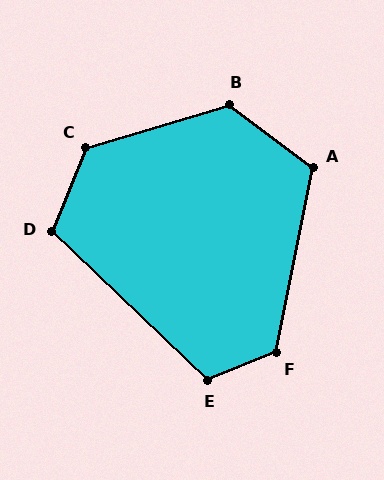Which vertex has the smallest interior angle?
D, at approximately 111 degrees.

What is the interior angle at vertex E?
Approximately 115 degrees (obtuse).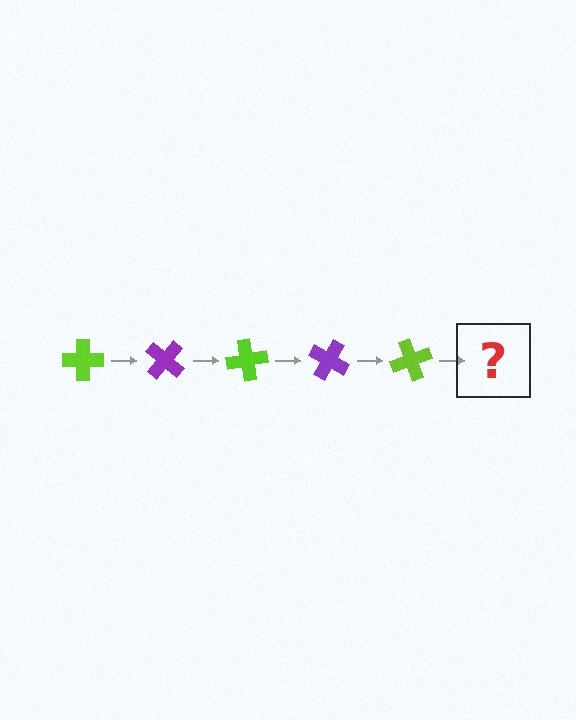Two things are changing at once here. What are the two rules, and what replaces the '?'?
The two rules are that it rotates 40 degrees each step and the color cycles through lime and purple. The '?' should be a purple cross, rotated 200 degrees from the start.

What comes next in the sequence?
The next element should be a purple cross, rotated 200 degrees from the start.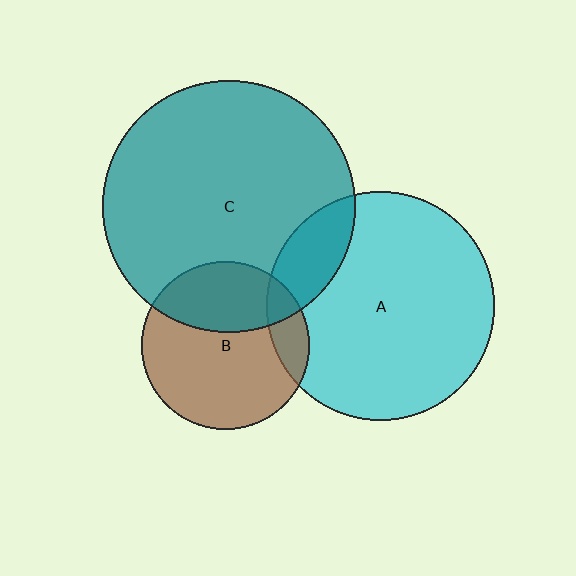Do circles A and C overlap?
Yes.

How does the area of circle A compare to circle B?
Approximately 1.9 times.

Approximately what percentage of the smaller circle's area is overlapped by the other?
Approximately 15%.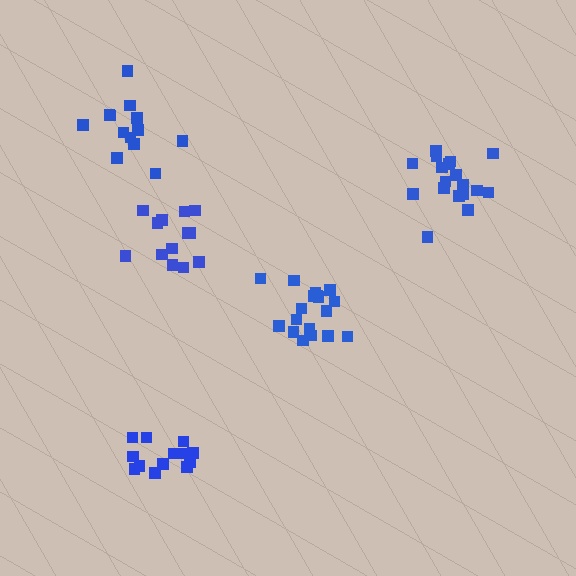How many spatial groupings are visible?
There are 5 spatial groupings.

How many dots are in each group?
Group 1: 18 dots, Group 2: 18 dots, Group 3: 13 dots, Group 4: 13 dots, Group 5: 13 dots (75 total).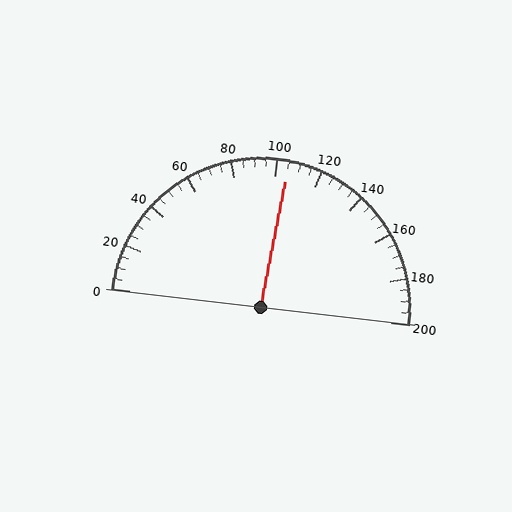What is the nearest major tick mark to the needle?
The nearest major tick mark is 100.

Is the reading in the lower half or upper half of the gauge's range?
The reading is in the upper half of the range (0 to 200).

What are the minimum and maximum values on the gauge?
The gauge ranges from 0 to 200.